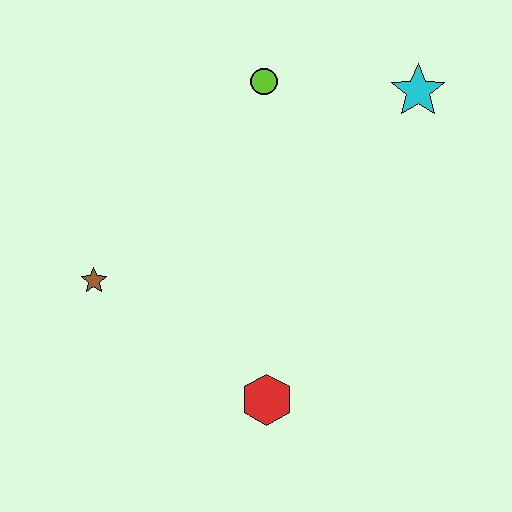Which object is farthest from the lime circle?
The red hexagon is farthest from the lime circle.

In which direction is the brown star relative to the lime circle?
The brown star is below the lime circle.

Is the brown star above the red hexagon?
Yes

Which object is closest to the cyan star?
The lime circle is closest to the cyan star.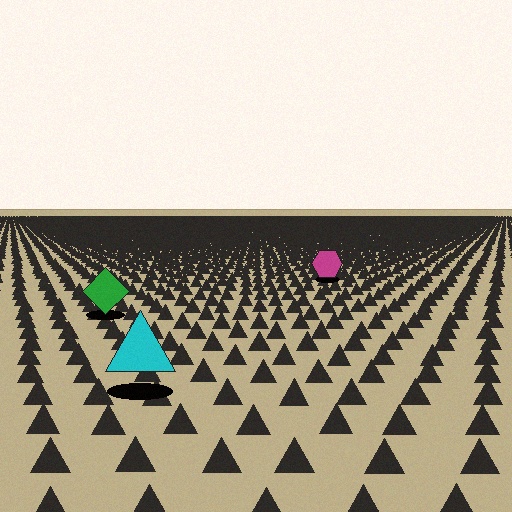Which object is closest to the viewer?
The cyan triangle is closest. The texture marks near it are larger and more spread out.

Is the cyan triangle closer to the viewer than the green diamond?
Yes. The cyan triangle is closer — you can tell from the texture gradient: the ground texture is coarser near it.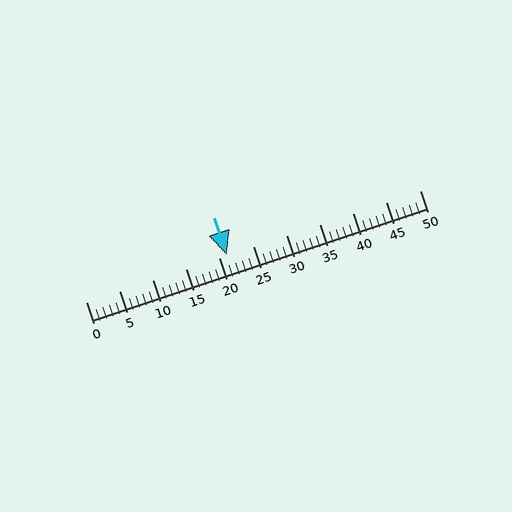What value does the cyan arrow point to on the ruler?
The cyan arrow points to approximately 21.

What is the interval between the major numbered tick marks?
The major tick marks are spaced 5 units apart.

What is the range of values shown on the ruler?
The ruler shows values from 0 to 50.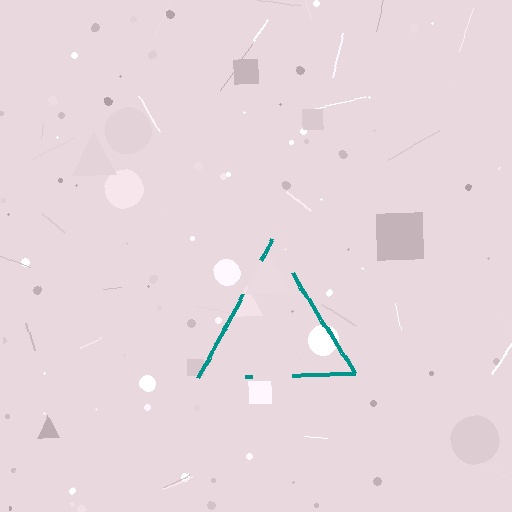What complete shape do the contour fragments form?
The contour fragments form a triangle.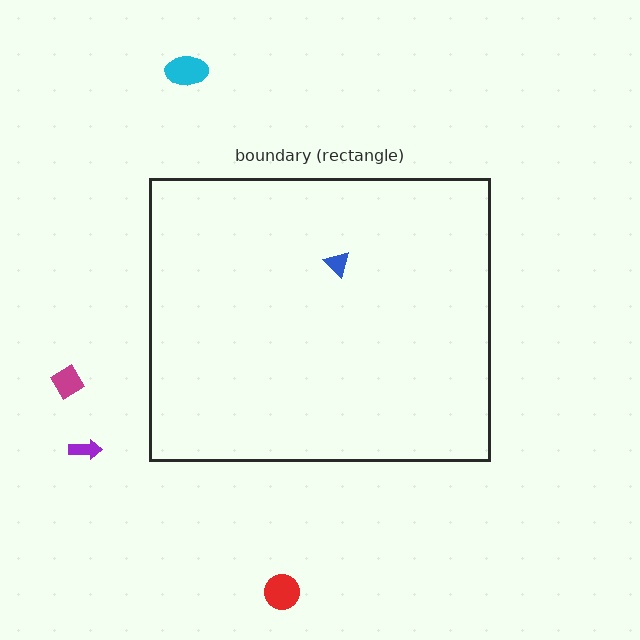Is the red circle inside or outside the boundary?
Outside.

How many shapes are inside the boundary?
1 inside, 4 outside.